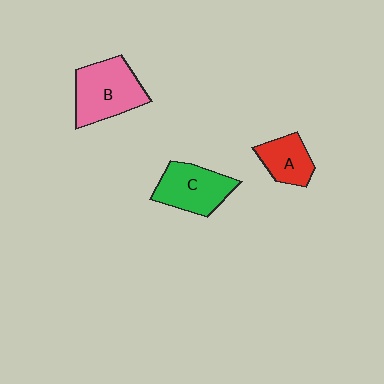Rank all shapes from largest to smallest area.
From largest to smallest: B (pink), C (green), A (red).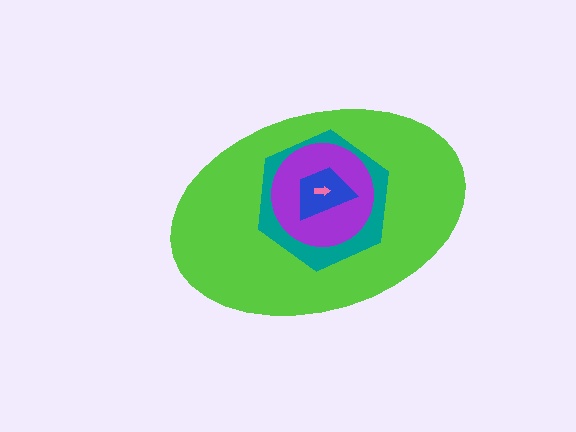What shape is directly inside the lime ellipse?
The teal hexagon.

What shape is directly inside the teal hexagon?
The purple circle.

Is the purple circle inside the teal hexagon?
Yes.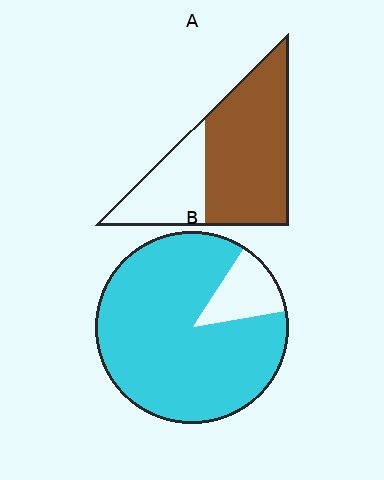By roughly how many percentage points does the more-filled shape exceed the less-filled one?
By roughly 20 percentage points (B over A).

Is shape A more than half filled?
Yes.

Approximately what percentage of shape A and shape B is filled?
A is approximately 70% and B is approximately 85%.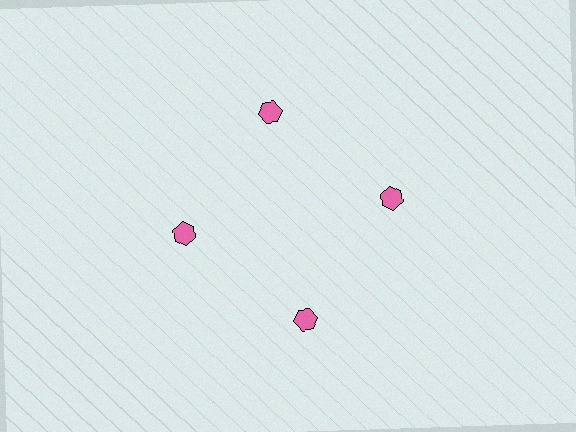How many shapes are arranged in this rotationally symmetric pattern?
There are 4 shapes, arranged in 4 groups of 1.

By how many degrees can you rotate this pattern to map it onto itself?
The pattern maps onto itself every 90 degrees of rotation.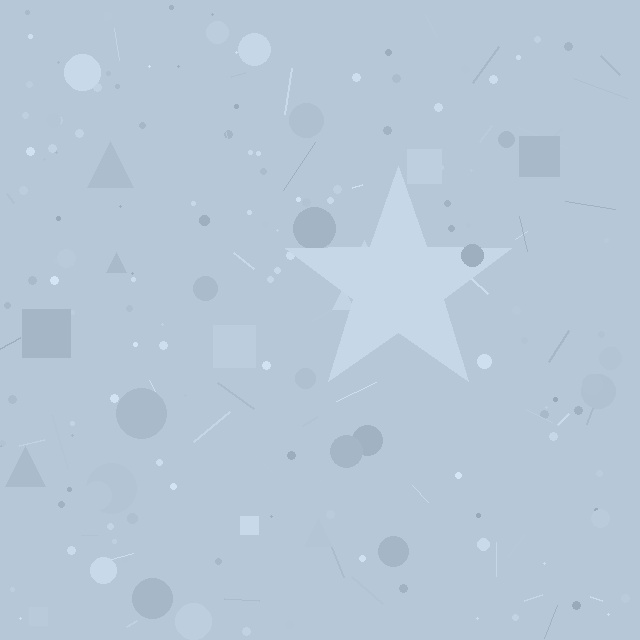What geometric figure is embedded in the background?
A star is embedded in the background.